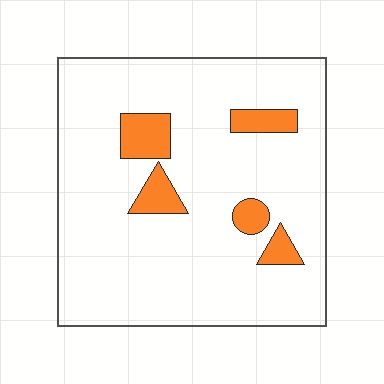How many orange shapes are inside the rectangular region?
5.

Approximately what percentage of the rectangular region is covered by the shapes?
Approximately 10%.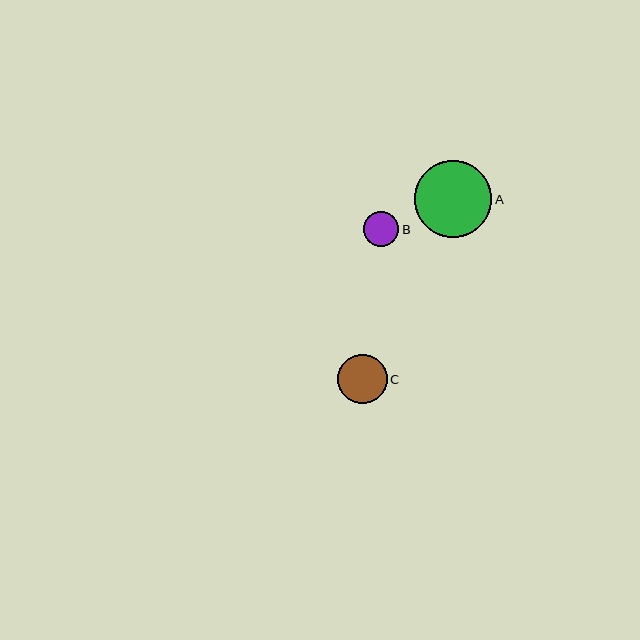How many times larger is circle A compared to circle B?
Circle A is approximately 2.2 times the size of circle B.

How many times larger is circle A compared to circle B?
Circle A is approximately 2.2 times the size of circle B.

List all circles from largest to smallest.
From largest to smallest: A, C, B.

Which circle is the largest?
Circle A is the largest with a size of approximately 77 pixels.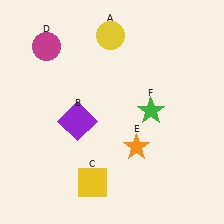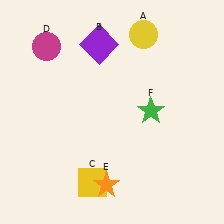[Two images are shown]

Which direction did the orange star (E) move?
The orange star (E) moved down.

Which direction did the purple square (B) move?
The purple square (B) moved up.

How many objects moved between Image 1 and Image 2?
3 objects moved between the two images.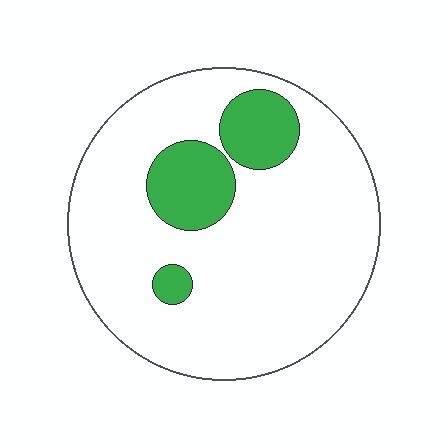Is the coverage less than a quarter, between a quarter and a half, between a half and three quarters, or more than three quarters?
Less than a quarter.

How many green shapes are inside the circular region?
3.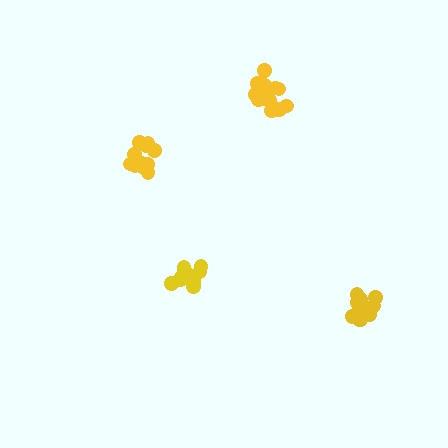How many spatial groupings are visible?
There are 4 spatial groupings.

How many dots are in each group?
Group 1: 17 dots, Group 2: 12 dots, Group 3: 12 dots, Group 4: 12 dots (53 total).